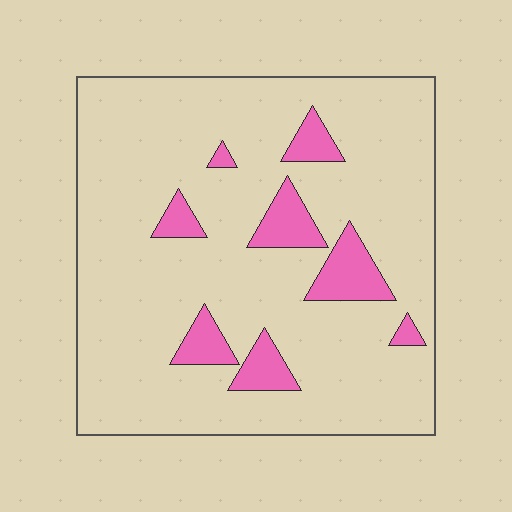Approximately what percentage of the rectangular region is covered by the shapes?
Approximately 10%.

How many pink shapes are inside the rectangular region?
8.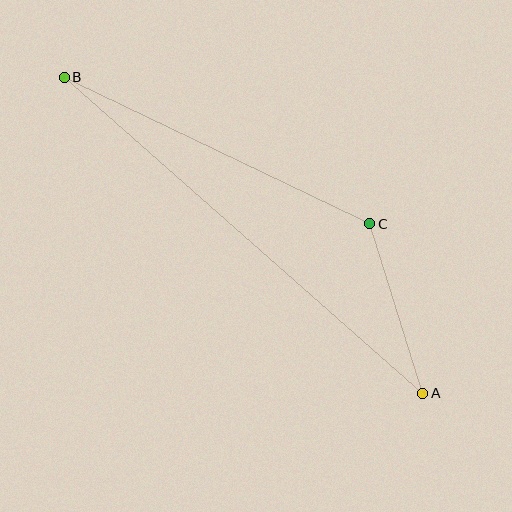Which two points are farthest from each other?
Points A and B are farthest from each other.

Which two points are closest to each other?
Points A and C are closest to each other.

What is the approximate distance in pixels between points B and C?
The distance between B and C is approximately 339 pixels.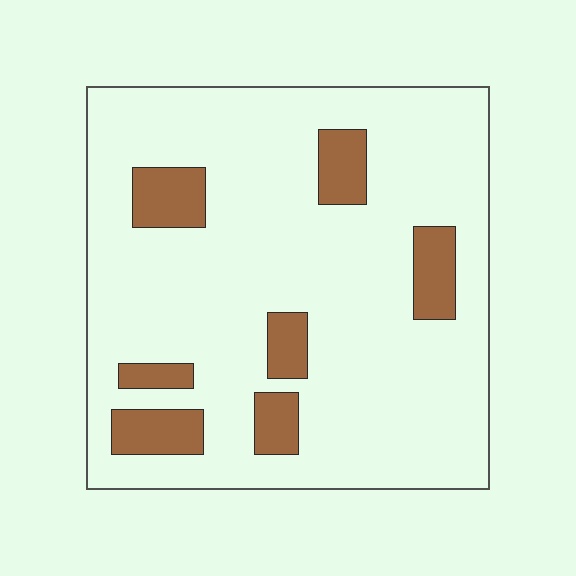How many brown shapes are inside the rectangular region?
7.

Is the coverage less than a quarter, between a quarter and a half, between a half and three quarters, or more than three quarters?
Less than a quarter.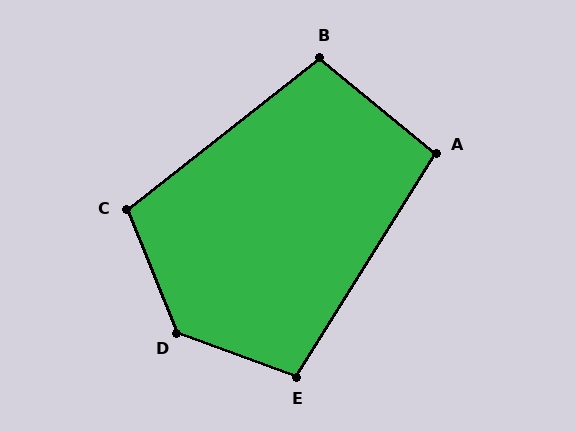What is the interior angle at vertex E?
Approximately 102 degrees (obtuse).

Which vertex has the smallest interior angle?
A, at approximately 97 degrees.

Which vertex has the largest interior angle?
D, at approximately 132 degrees.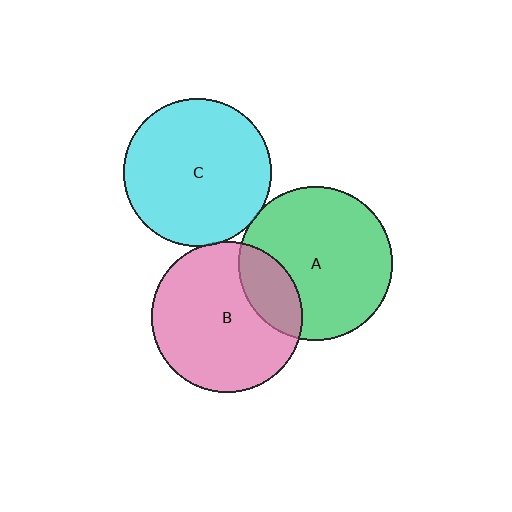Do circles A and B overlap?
Yes.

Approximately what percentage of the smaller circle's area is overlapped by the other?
Approximately 20%.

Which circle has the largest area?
Circle A (green).